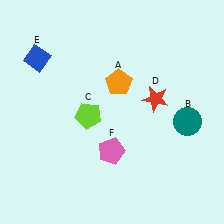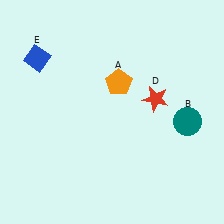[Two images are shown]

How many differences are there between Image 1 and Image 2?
There are 2 differences between the two images.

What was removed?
The lime pentagon (C), the pink pentagon (F) were removed in Image 2.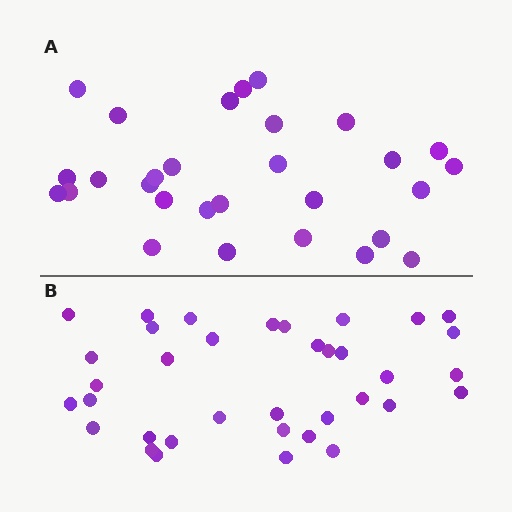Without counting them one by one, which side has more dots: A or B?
Region B (the bottom region) has more dots.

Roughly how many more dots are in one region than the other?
Region B has roughly 8 or so more dots than region A.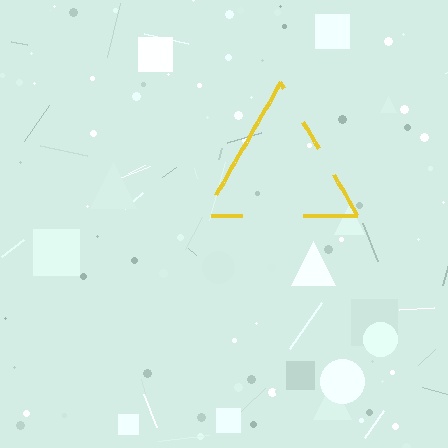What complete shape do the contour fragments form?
The contour fragments form a triangle.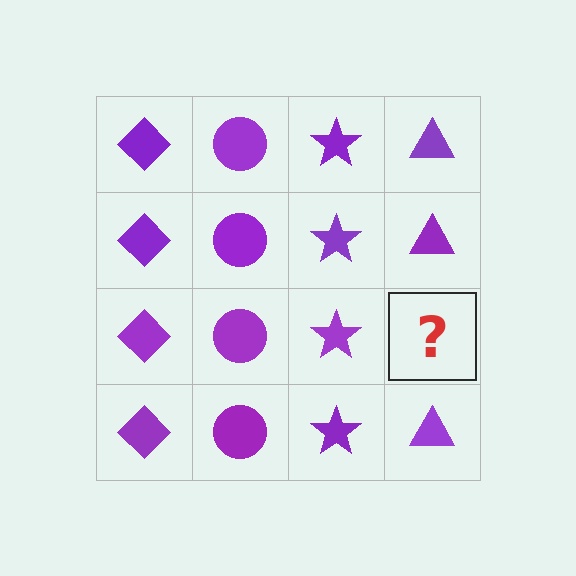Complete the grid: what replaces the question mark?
The question mark should be replaced with a purple triangle.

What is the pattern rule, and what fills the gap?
The rule is that each column has a consistent shape. The gap should be filled with a purple triangle.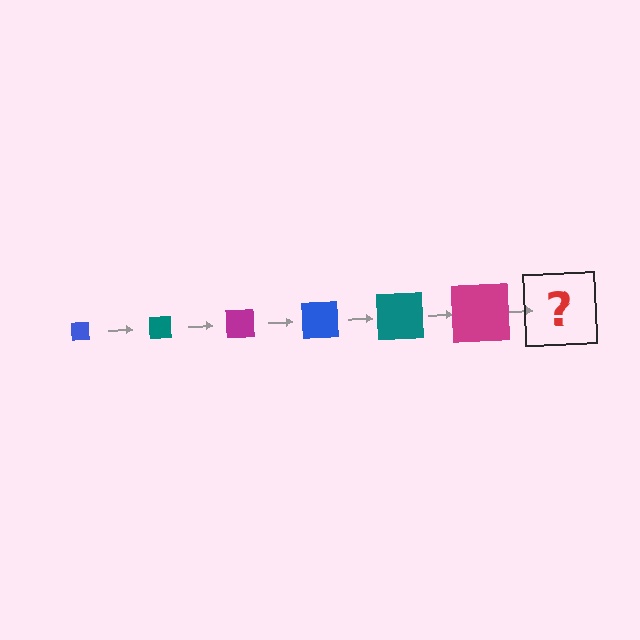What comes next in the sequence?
The next element should be a blue square, larger than the previous one.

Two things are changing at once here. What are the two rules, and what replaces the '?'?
The two rules are that the square grows larger each step and the color cycles through blue, teal, and magenta. The '?' should be a blue square, larger than the previous one.